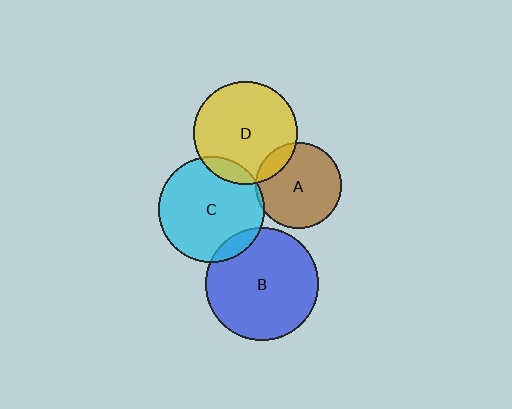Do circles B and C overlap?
Yes.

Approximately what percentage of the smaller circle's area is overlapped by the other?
Approximately 10%.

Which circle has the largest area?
Circle B (blue).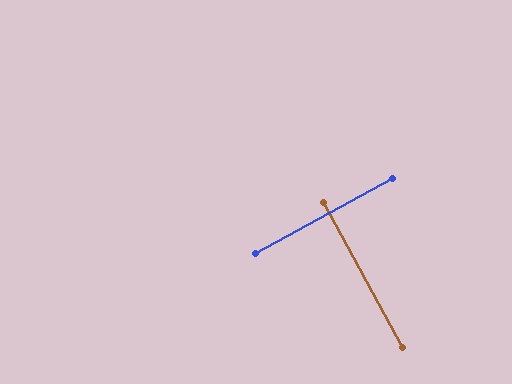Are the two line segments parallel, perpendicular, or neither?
Perpendicular — they meet at approximately 90°.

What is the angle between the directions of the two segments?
Approximately 90 degrees.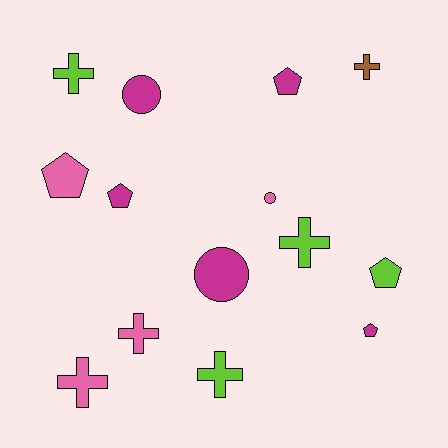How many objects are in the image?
There are 14 objects.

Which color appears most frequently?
Magenta, with 5 objects.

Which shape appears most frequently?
Cross, with 6 objects.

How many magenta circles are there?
There are 2 magenta circles.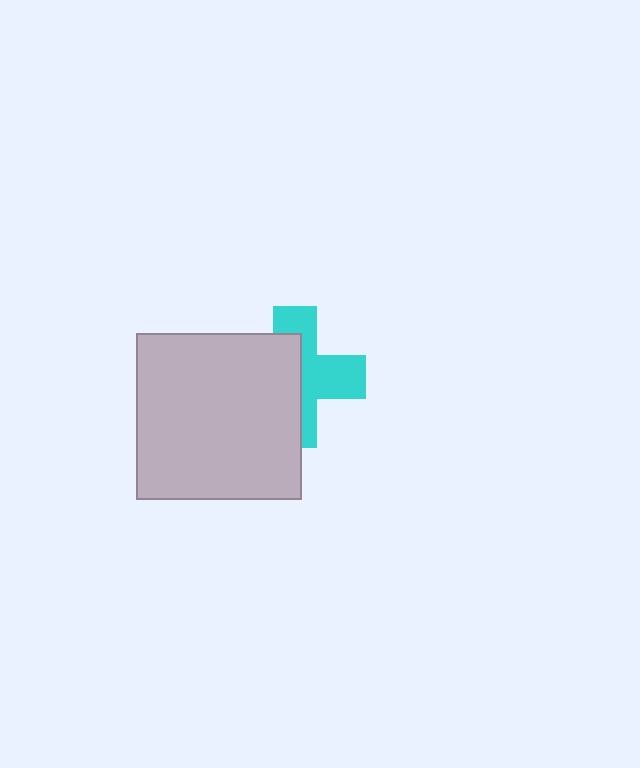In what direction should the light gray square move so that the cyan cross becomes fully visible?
The light gray square should move left. That is the shortest direction to clear the overlap and leave the cyan cross fully visible.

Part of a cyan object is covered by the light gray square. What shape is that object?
It is a cross.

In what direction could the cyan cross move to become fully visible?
The cyan cross could move right. That would shift it out from behind the light gray square entirely.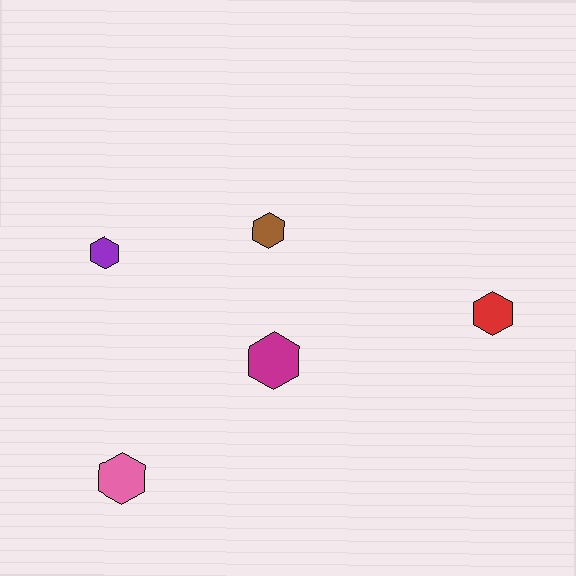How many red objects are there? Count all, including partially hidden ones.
There is 1 red object.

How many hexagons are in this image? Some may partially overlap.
There are 5 hexagons.